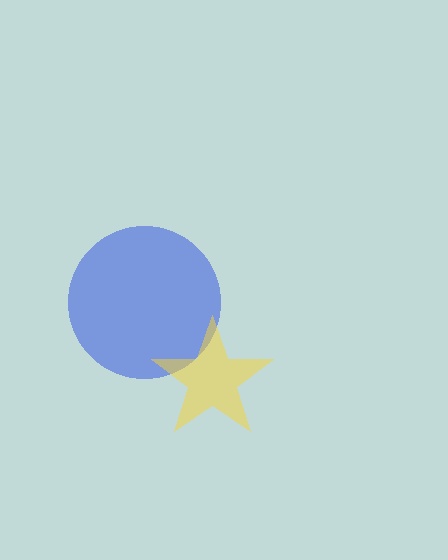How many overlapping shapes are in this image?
There are 2 overlapping shapes in the image.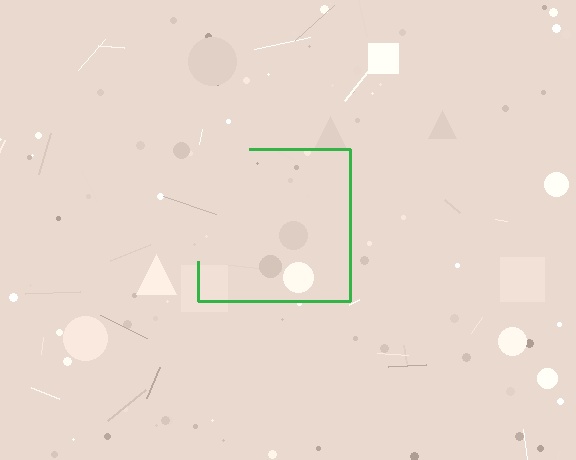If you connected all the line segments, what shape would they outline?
They would outline a square.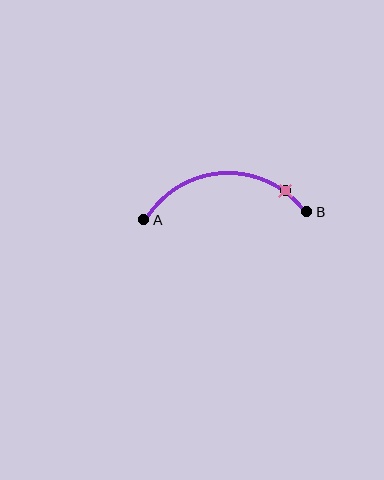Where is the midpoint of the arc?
The arc midpoint is the point on the curve farthest from the straight line joining A and B. It sits above that line.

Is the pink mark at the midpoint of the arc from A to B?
No. The pink mark lies on the arc but is closer to endpoint B. The arc midpoint would be at the point on the curve equidistant along the arc from both A and B.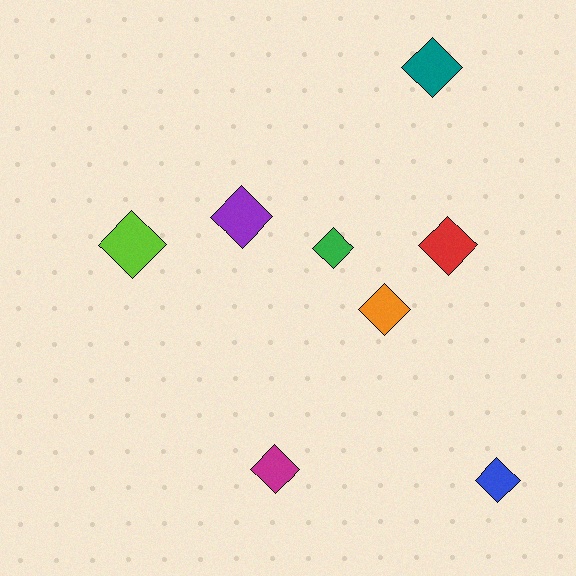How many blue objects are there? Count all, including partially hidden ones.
There is 1 blue object.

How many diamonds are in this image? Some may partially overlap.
There are 8 diamonds.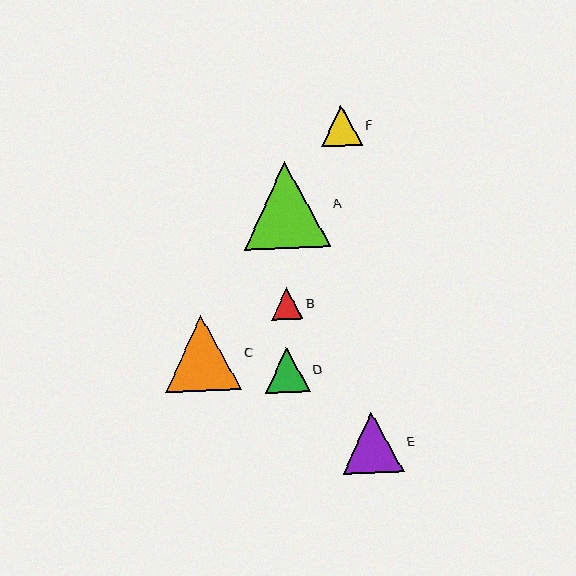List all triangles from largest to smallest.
From largest to smallest: A, C, E, D, F, B.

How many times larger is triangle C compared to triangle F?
Triangle C is approximately 1.9 times the size of triangle F.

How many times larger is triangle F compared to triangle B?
Triangle F is approximately 1.3 times the size of triangle B.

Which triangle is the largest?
Triangle A is the largest with a size of approximately 87 pixels.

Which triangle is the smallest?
Triangle B is the smallest with a size of approximately 31 pixels.